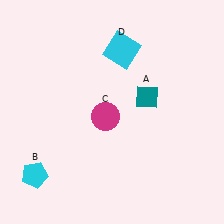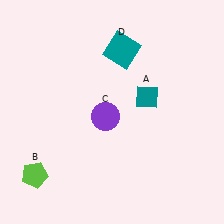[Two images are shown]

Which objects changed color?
B changed from cyan to lime. C changed from magenta to purple. D changed from cyan to teal.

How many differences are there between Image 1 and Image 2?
There are 3 differences between the two images.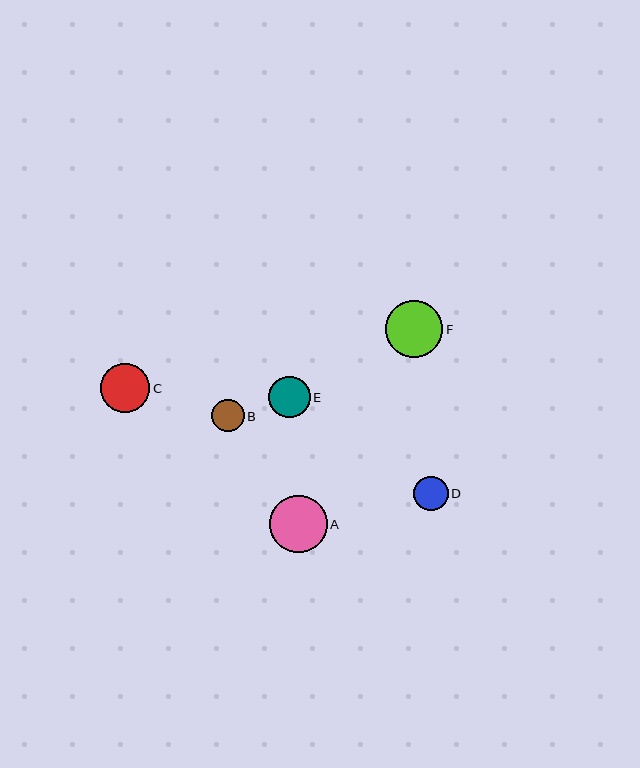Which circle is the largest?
Circle A is the largest with a size of approximately 57 pixels.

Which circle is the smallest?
Circle B is the smallest with a size of approximately 32 pixels.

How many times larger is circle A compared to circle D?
Circle A is approximately 1.7 times the size of circle D.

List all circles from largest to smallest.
From largest to smallest: A, F, C, E, D, B.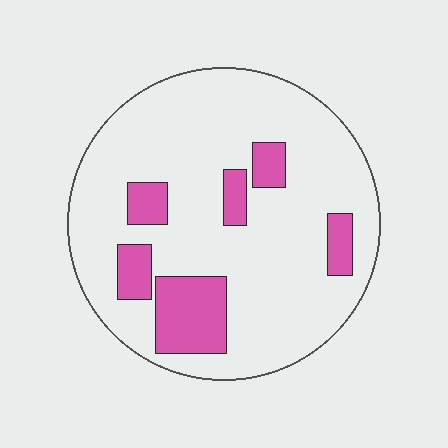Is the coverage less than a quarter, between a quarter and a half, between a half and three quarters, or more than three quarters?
Less than a quarter.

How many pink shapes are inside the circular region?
6.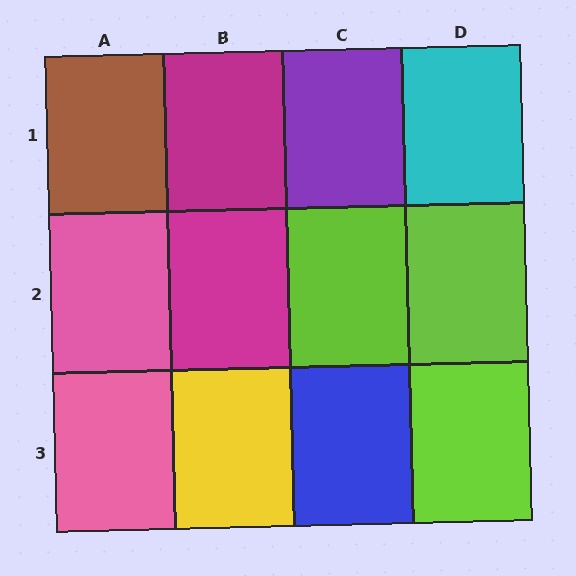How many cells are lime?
3 cells are lime.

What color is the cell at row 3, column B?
Yellow.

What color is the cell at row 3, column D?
Lime.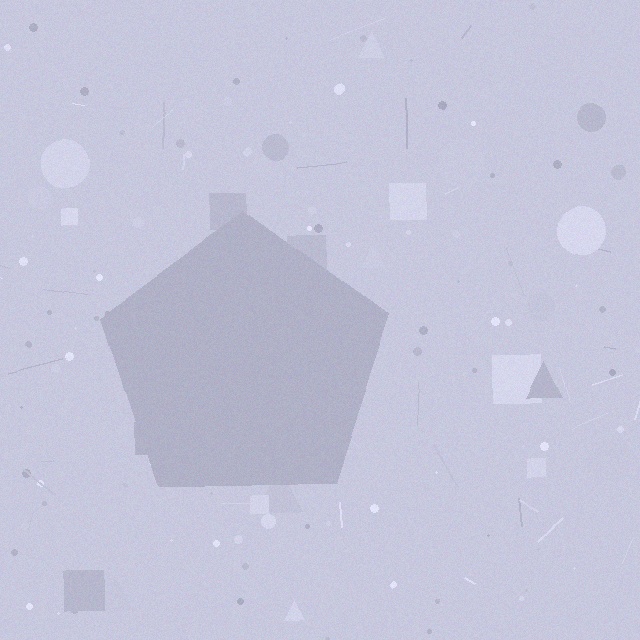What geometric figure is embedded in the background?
A pentagon is embedded in the background.